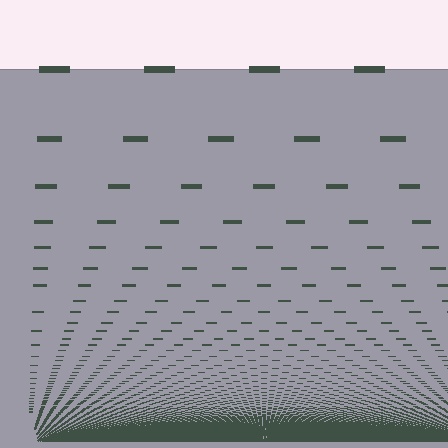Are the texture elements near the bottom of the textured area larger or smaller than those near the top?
Smaller. The gradient is inverted — elements near the bottom are smaller and denser.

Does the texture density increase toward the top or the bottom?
Density increases toward the bottom.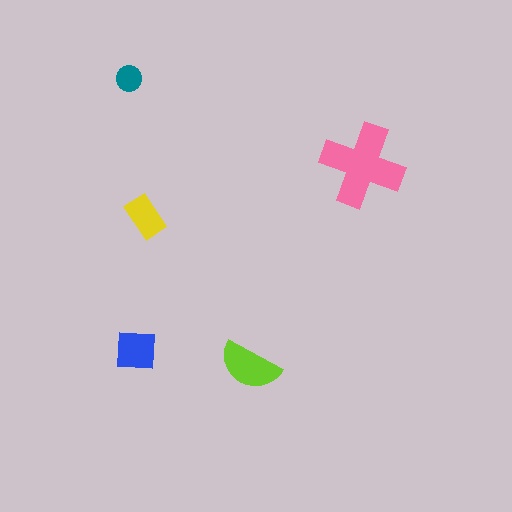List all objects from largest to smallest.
The pink cross, the lime semicircle, the blue square, the yellow rectangle, the teal circle.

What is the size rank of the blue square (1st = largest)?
3rd.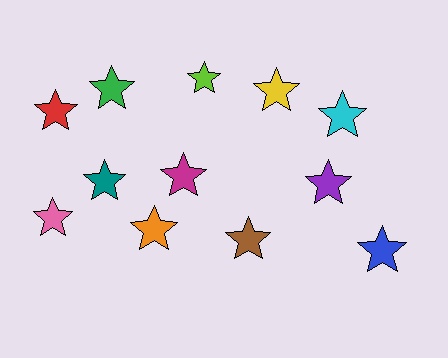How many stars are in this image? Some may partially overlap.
There are 12 stars.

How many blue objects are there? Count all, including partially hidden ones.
There is 1 blue object.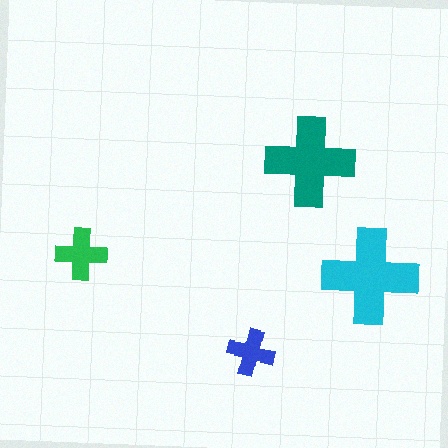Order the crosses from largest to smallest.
the cyan one, the teal one, the green one, the blue one.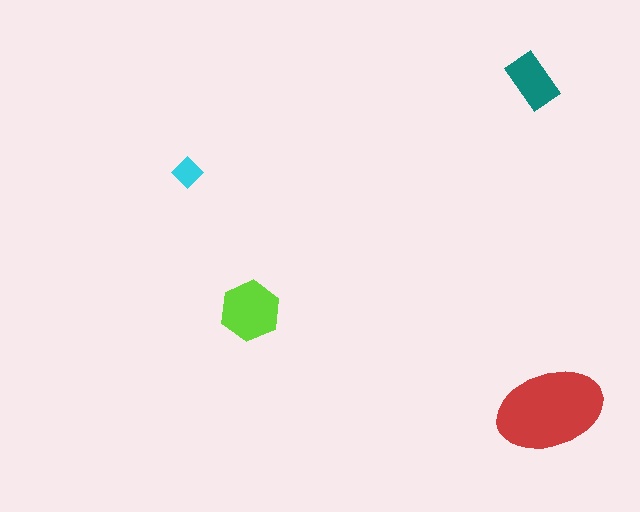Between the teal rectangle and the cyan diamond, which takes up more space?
The teal rectangle.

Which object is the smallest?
The cyan diamond.